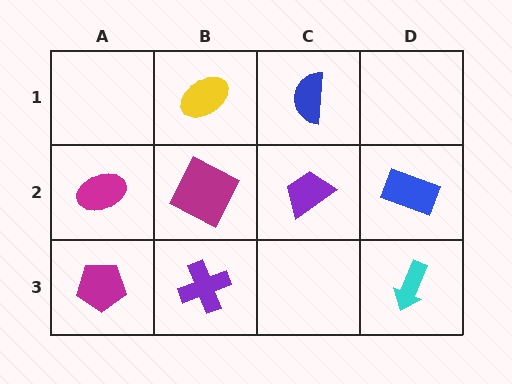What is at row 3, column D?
A cyan arrow.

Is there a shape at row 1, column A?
No, that cell is empty.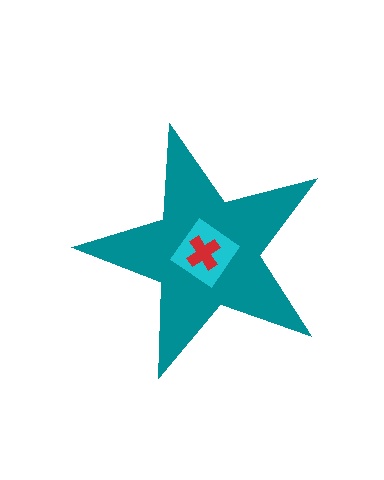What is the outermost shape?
The teal star.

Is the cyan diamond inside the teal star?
Yes.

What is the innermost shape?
The red cross.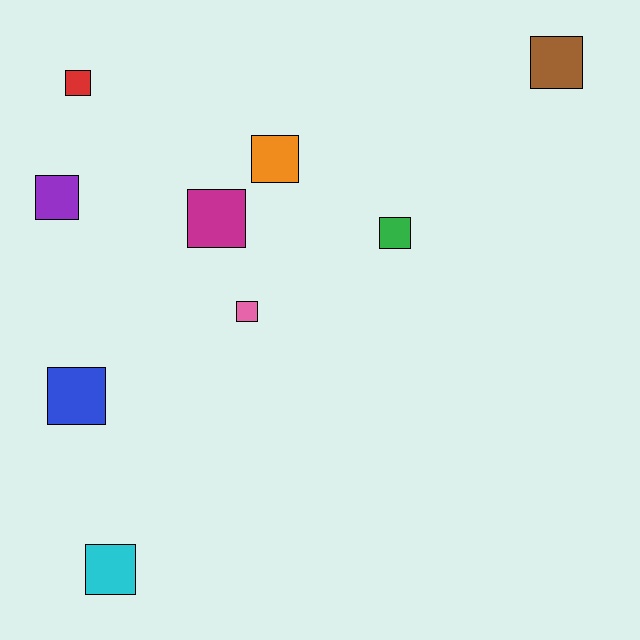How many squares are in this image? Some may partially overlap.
There are 9 squares.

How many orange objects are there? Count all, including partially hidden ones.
There is 1 orange object.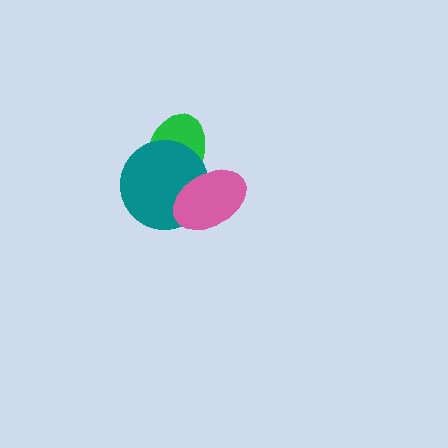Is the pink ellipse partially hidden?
No, no other shape covers it.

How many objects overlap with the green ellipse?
2 objects overlap with the green ellipse.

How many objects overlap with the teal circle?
2 objects overlap with the teal circle.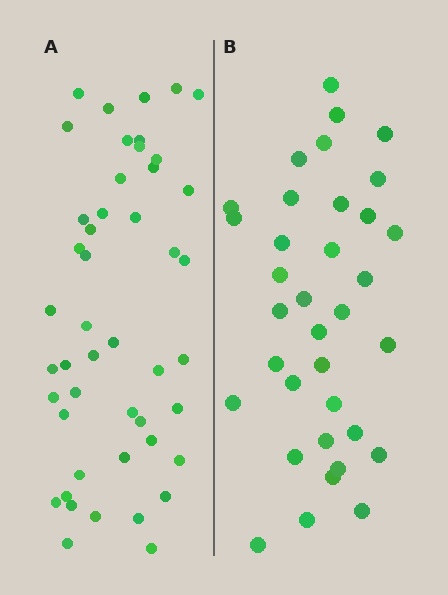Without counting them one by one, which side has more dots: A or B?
Region A (the left region) has more dots.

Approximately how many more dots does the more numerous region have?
Region A has roughly 12 or so more dots than region B.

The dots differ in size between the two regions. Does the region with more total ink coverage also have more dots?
No. Region B has more total ink coverage because its dots are larger, but region A actually contains more individual dots. Total area can be misleading — the number of items is what matters here.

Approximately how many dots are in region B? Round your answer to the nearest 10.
About 40 dots. (The exact count is 35, which rounds to 40.)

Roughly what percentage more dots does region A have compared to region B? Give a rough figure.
About 35% more.